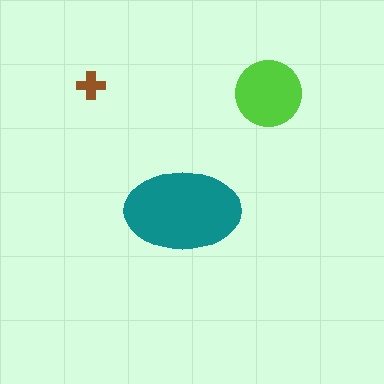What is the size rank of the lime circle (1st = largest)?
2nd.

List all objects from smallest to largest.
The brown cross, the lime circle, the teal ellipse.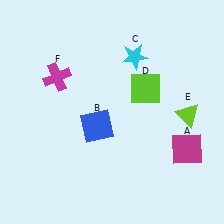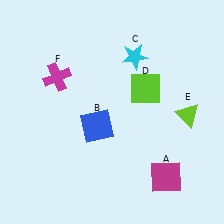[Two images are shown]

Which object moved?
The magenta square (A) moved down.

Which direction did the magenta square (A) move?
The magenta square (A) moved down.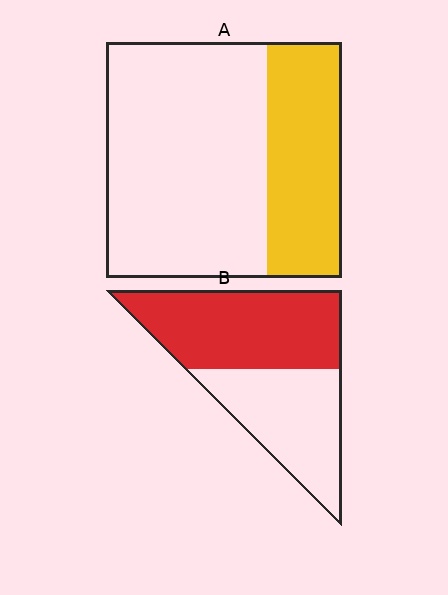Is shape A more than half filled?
No.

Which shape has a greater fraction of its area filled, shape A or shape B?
Shape B.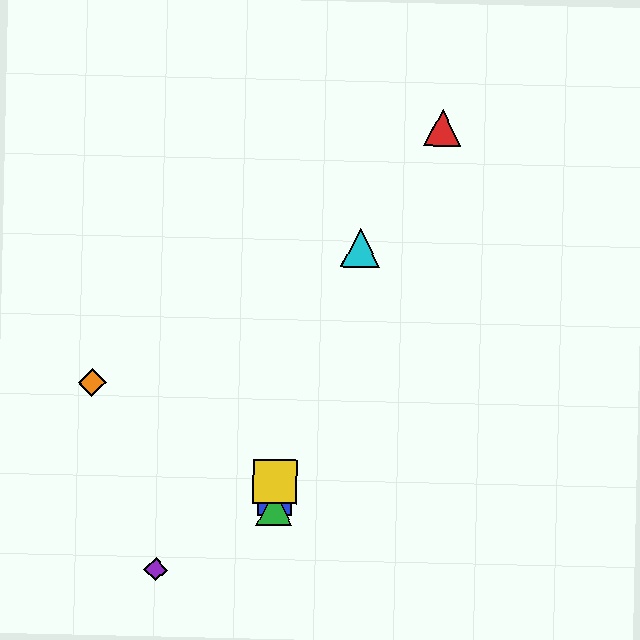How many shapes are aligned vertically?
3 shapes (the blue square, the green triangle, the yellow square) are aligned vertically.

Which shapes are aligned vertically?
The blue square, the green triangle, the yellow square are aligned vertically.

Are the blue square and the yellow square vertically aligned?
Yes, both are at x≈274.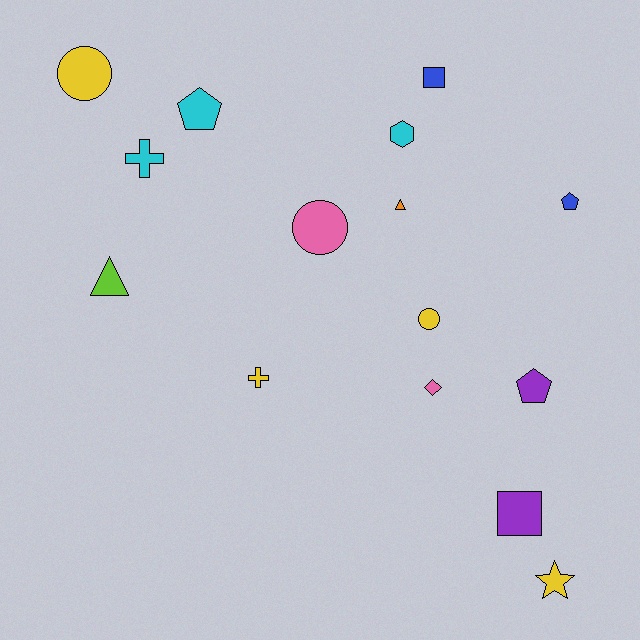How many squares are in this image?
There are 2 squares.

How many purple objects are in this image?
There are 2 purple objects.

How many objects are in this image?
There are 15 objects.